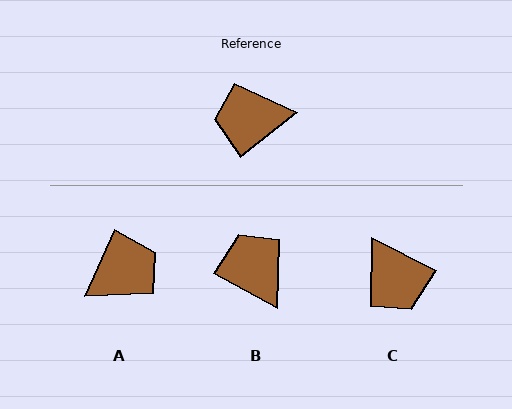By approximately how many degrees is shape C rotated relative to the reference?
Approximately 115 degrees counter-clockwise.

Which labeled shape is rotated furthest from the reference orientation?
A, about 153 degrees away.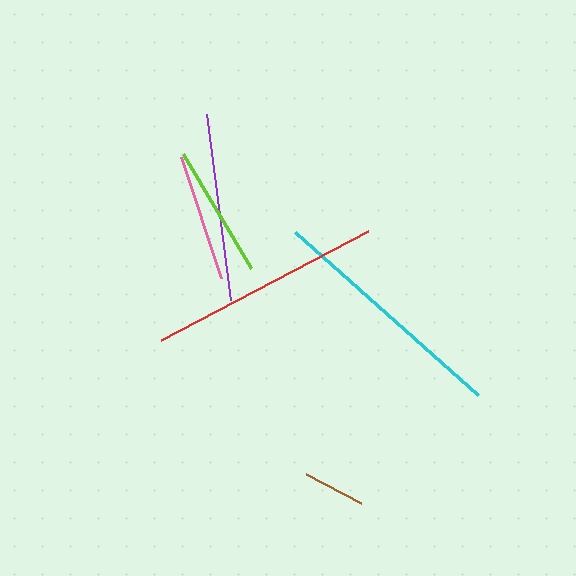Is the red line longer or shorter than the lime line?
The red line is longer than the lime line.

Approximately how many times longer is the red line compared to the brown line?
The red line is approximately 3.8 times the length of the brown line.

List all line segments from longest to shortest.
From longest to shortest: cyan, red, purple, lime, pink, brown.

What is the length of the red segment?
The red segment is approximately 235 pixels long.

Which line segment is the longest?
The cyan line is the longest at approximately 245 pixels.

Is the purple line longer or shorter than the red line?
The red line is longer than the purple line.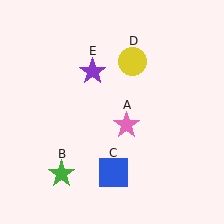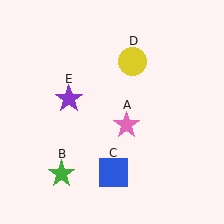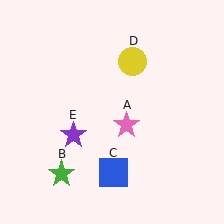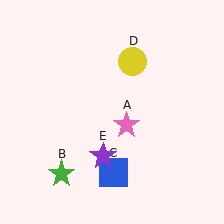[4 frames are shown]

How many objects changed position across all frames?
1 object changed position: purple star (object E).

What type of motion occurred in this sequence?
The purple star (object E) rotated counterclockwise around the center of the scene.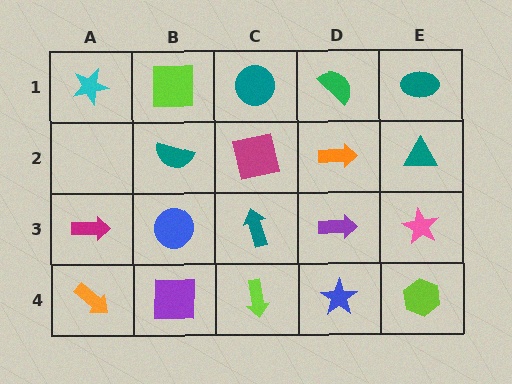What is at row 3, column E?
A pink star.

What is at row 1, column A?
A cyan star.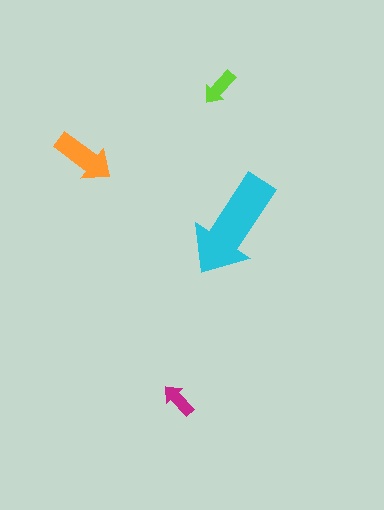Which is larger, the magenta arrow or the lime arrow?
The lime one.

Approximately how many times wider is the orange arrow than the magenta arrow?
About 1.5 times wider.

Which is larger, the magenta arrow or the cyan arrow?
The cyan one.